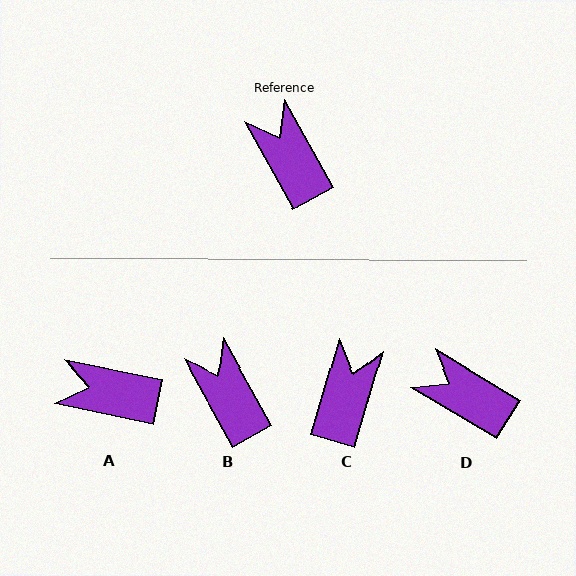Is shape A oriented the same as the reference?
No, it is off by about 49 degrees.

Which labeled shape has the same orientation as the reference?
B.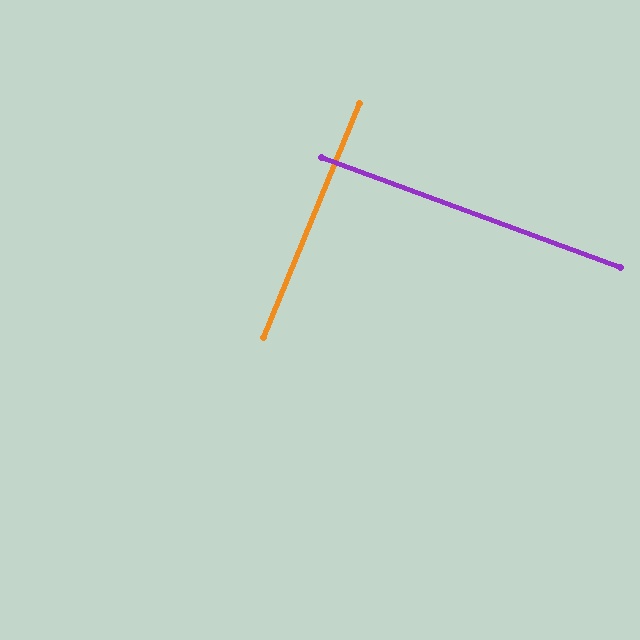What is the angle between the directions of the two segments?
Approximately 88 degrees.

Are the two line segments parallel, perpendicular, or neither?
Perpendicular — they meet at approximately 88°.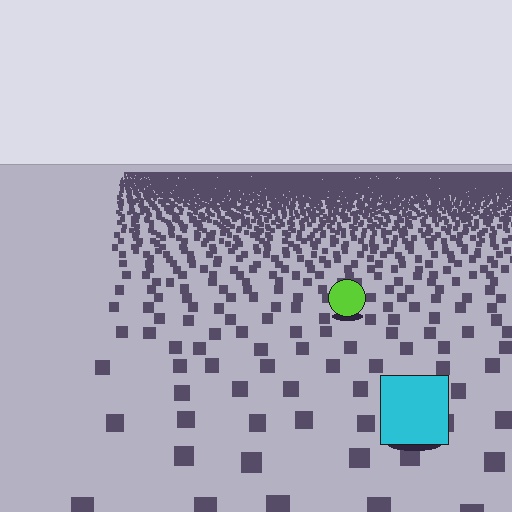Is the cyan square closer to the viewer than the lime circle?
Yes. The cyan square is closer — you can tell from the texture gradient: the ground texture is coarser near it.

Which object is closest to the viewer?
The cyan square is closest. The texture marks near it are larger and more spread out.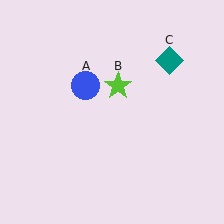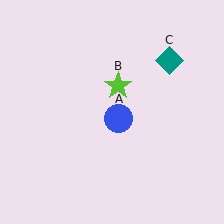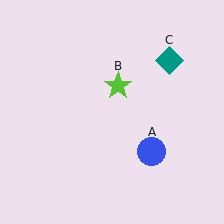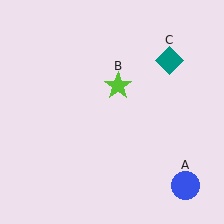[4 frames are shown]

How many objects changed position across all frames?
1 object changed position: blue circle (object A).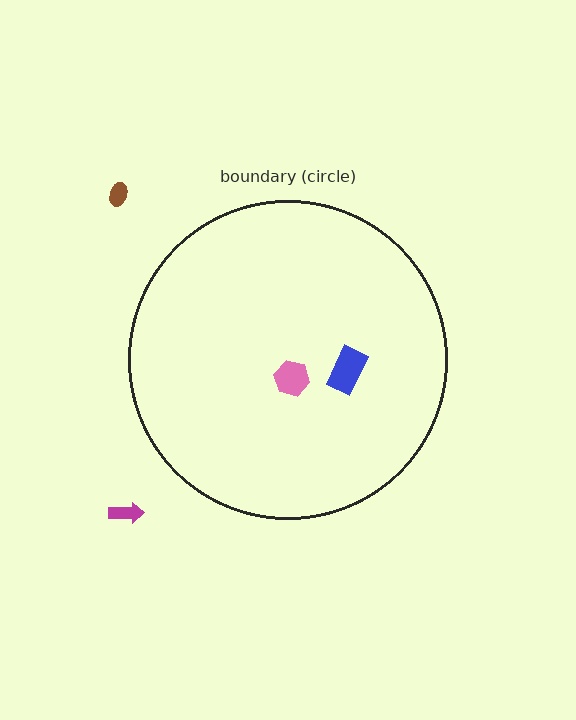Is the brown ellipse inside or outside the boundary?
Outside.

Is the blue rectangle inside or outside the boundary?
Inside.